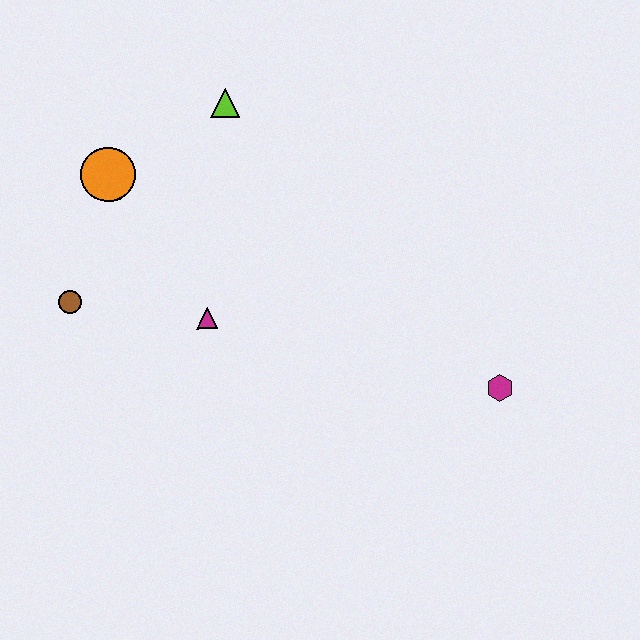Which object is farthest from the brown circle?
The magenta hexagon is farthest from the brown circle.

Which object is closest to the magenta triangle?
The brown circle is closest to the magenta triangle.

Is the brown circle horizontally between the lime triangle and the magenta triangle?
No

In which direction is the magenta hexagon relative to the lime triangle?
The magenta hexagon is below the lime triangle.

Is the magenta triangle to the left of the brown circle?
No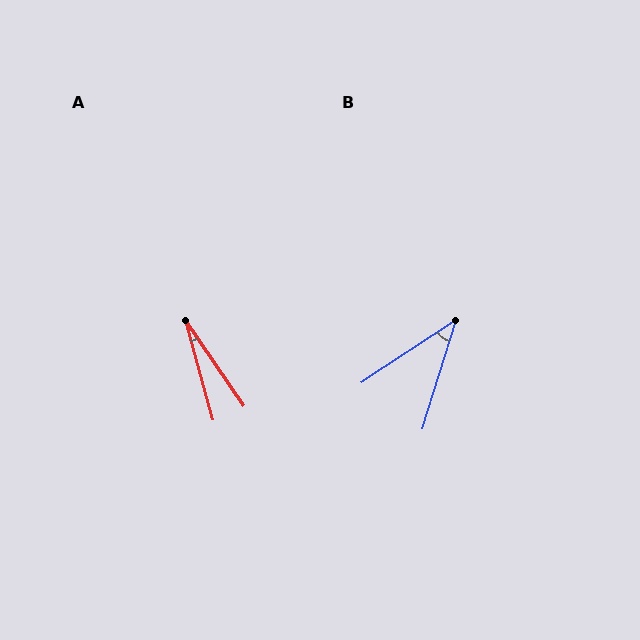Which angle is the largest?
B, at approximately 40 degrees.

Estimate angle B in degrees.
Approximately 40 degrees.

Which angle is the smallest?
A, at approximately 19 degrees.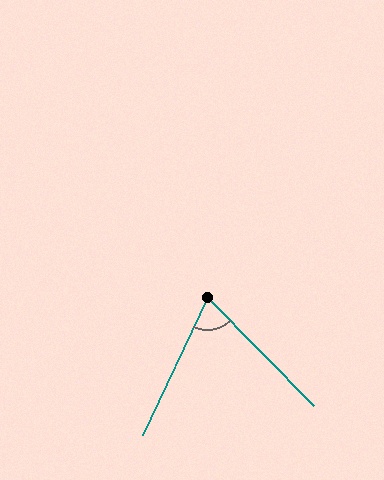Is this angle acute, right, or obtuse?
It is acute.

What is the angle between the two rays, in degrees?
Approximately 69 degrees.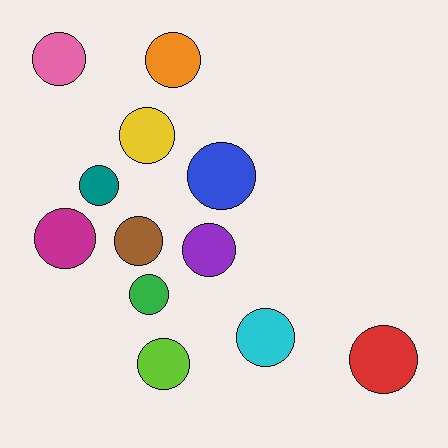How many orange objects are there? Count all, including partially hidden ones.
There is 1 orange object.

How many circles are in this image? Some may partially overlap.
There are 12 circles.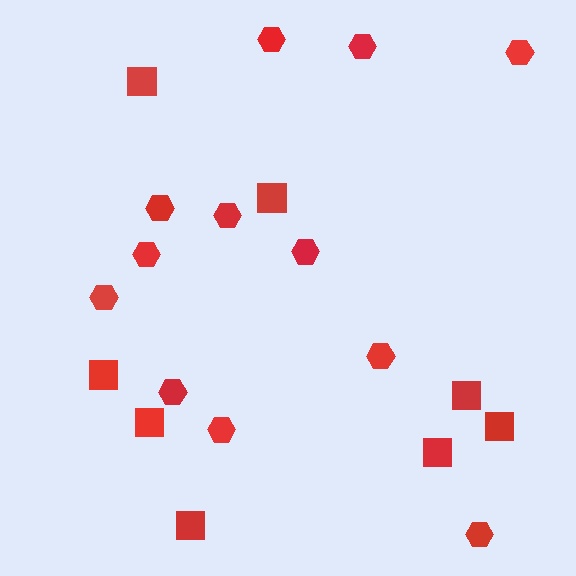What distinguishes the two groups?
There are 2 groups: one group of squares (8) and one group of hexagons (12).